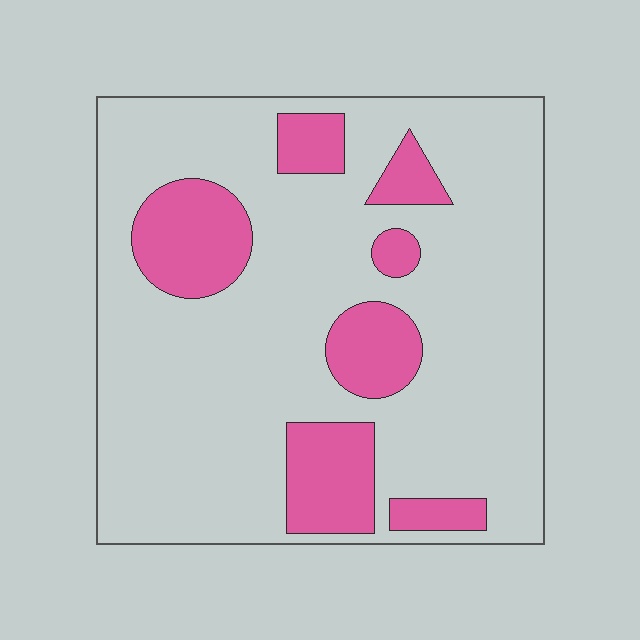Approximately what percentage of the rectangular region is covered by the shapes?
Approximately 20%.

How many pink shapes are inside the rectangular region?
7.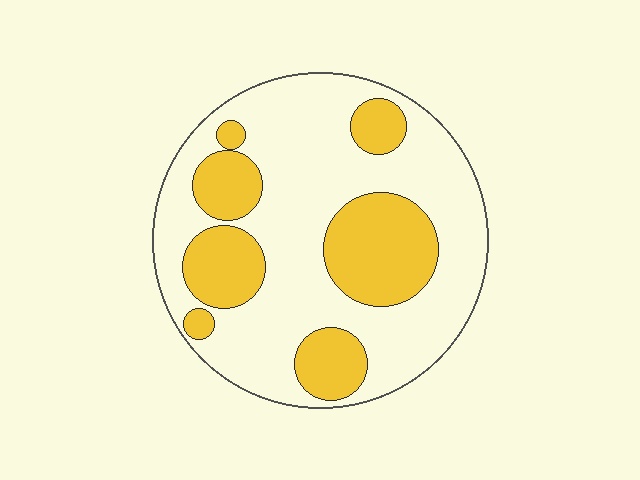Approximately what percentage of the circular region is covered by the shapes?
Approximately 30%.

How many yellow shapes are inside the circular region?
7.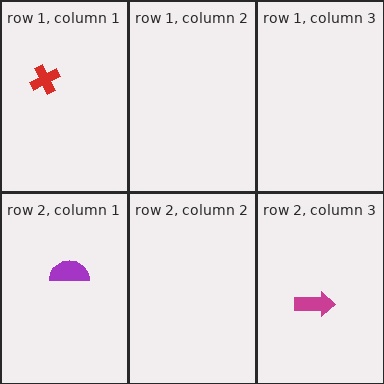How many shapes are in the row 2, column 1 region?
1.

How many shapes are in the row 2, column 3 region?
1.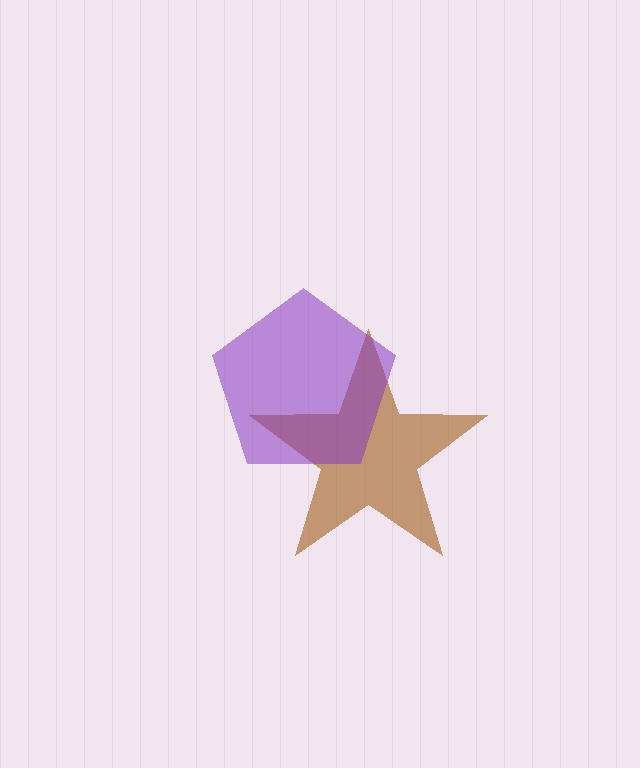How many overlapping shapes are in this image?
There are 2 overlapping shapes in the image.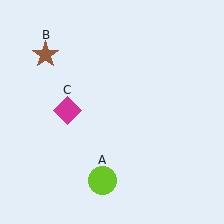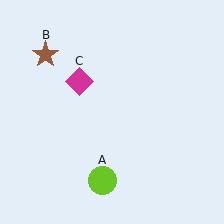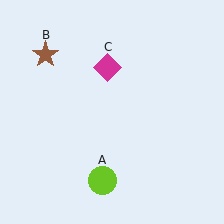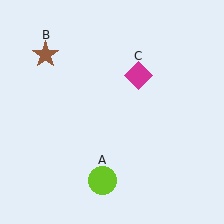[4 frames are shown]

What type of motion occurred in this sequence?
The magenta diamond (object C) rotated clockwise around the center of the scene.